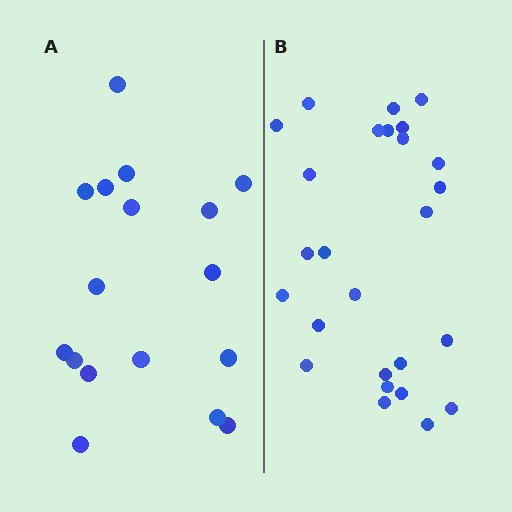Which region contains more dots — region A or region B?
Region B (the right region) has more dots.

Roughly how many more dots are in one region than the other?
Region B has roughly 8 or so more dots than region A.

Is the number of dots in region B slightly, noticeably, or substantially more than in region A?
Region B has substantially more. The ratio is roughly 1.5 to 1.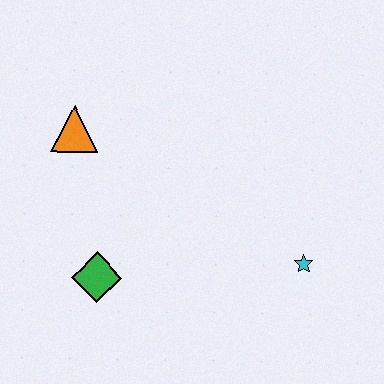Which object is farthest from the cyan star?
The orange triangle is farthest from the cyan star.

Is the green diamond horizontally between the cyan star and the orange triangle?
Yes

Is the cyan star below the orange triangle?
Yes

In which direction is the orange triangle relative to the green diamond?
The orange triangle is above the green diamond.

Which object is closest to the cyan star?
The green diamond is closest to the cyan star.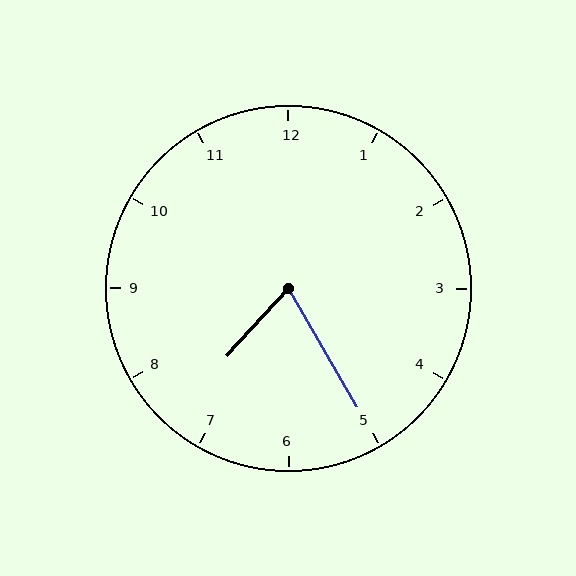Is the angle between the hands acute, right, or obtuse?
It is acute.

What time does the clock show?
7:25.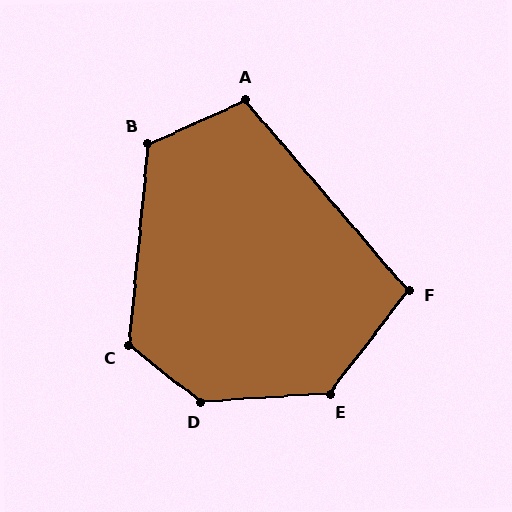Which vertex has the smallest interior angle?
F, at approximately 102 degrees.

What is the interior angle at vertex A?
Approximately 107 degrees (obtuse).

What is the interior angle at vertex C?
Approximately 122 degrees (obtuse).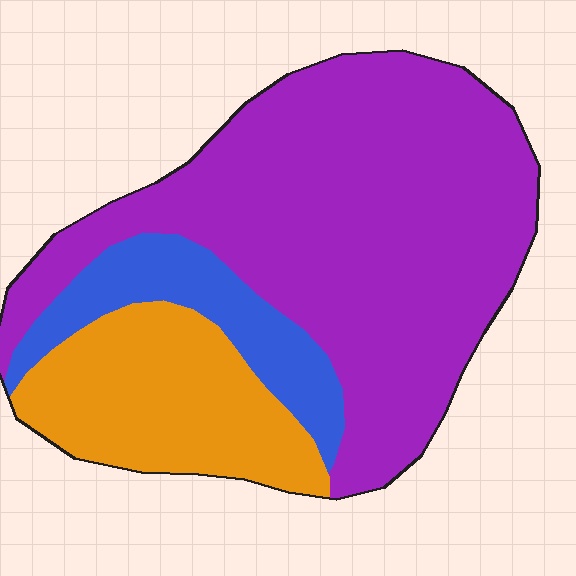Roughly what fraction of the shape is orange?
Orange takes up between a sixth and a third of the shape.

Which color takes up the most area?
Purple, at roughly 65%.